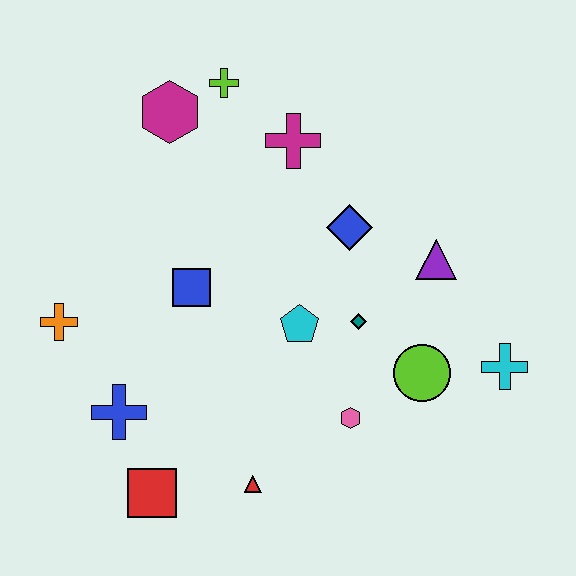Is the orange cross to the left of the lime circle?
Yes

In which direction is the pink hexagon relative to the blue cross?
The pink hexagon is to the right of the blue cross.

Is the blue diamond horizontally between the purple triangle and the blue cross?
Yes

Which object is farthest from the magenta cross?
The red square is farthest from the magenta cross.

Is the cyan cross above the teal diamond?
No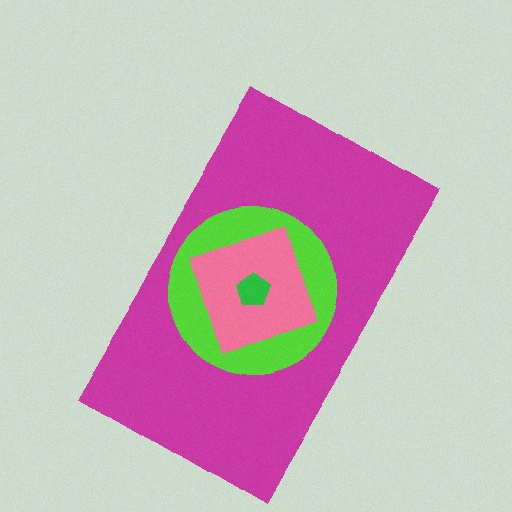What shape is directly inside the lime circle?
The pink diamond.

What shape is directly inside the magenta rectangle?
The lime circle.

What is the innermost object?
The green pentagon.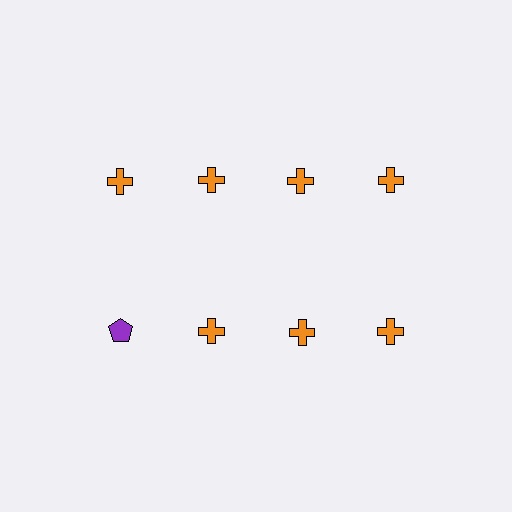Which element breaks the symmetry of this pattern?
The purple pentagon in the second row, leftmost column breaks the symmetry. All other shapes are orange crosses.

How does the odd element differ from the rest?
It differs in both color (purple instead of orange) and shape (pentagon instead of cross).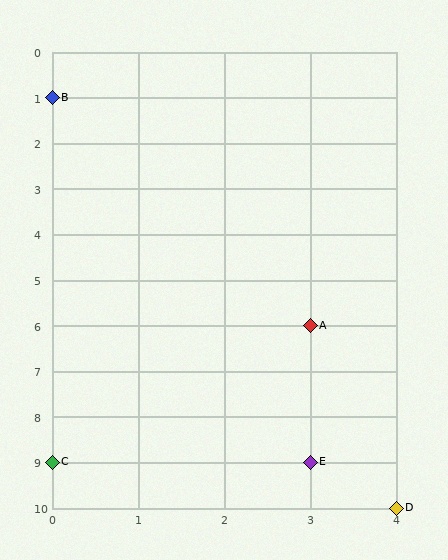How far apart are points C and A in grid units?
Points C and A are 3 columns and 3 rows apart (about 4.2 grid units diagonally).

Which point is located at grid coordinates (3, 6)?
Point A is at (3, 6).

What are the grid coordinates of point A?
Point A is at grid coordinates (3, 6).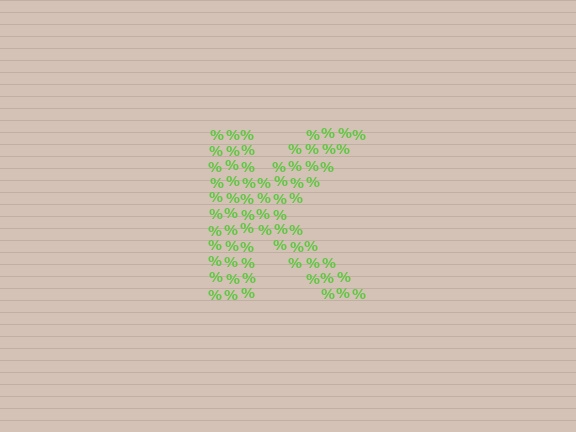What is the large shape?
The large shape is the letter K.